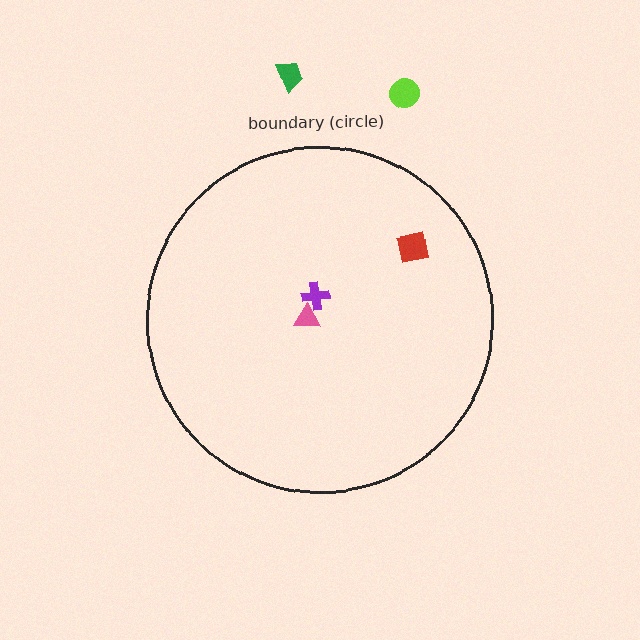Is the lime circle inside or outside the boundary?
Outside.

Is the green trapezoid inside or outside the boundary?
Outside.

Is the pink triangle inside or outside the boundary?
Inside.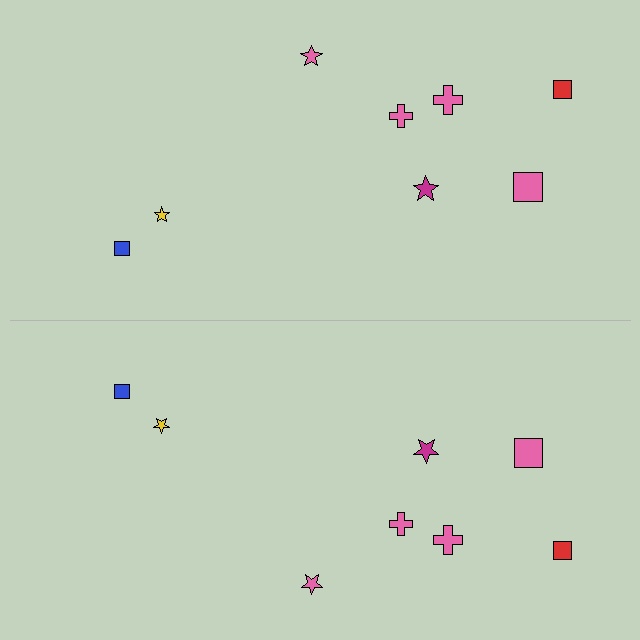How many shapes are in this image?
There are 16 shapes in this image.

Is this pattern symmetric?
Yes, this pattern has bilateral (reflection) symmetry.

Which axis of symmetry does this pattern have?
The pattern has a horizontal axis of symmetry running through the center of the image.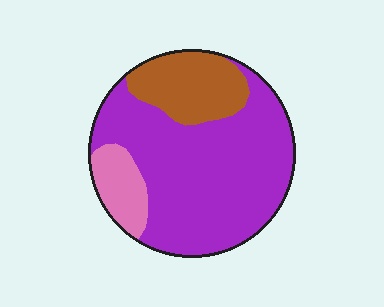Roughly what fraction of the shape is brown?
Brown takes up about one fifth (1/5) of the shape.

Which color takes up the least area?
Pink, at roughly 10%.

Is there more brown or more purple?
Purple.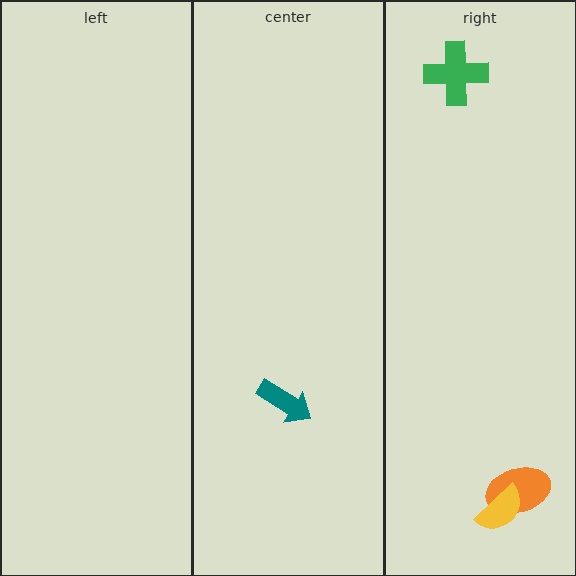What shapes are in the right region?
The orange ellipse, the green cross, the yellow semicircle.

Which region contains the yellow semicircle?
The right region.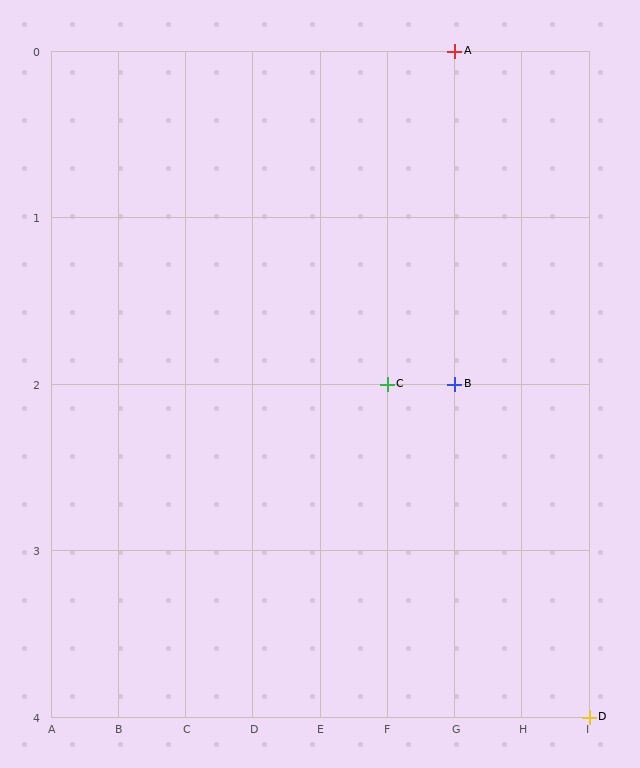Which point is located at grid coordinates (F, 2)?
Point C is at (F, 2).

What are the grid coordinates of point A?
Point A is at grid coordinates (G, 0).